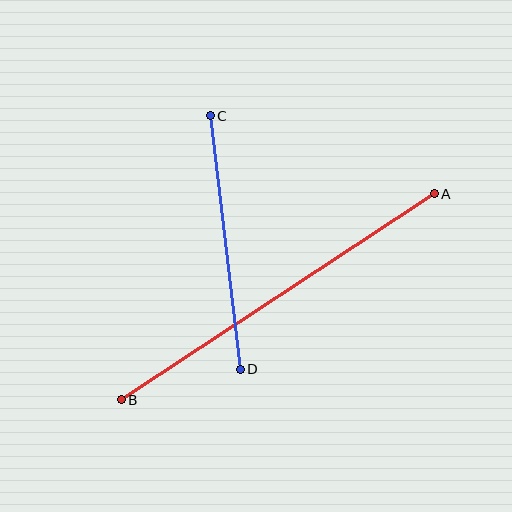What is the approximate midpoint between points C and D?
The midpoint is at approximately (225, 243) pixels.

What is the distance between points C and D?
The distance is approximately 255 pixels.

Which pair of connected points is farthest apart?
Points A and B are farthest apart.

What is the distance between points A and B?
The distance is approximately 375 pixels.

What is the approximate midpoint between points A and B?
The midpoint is at approximately (278, 297) pixels.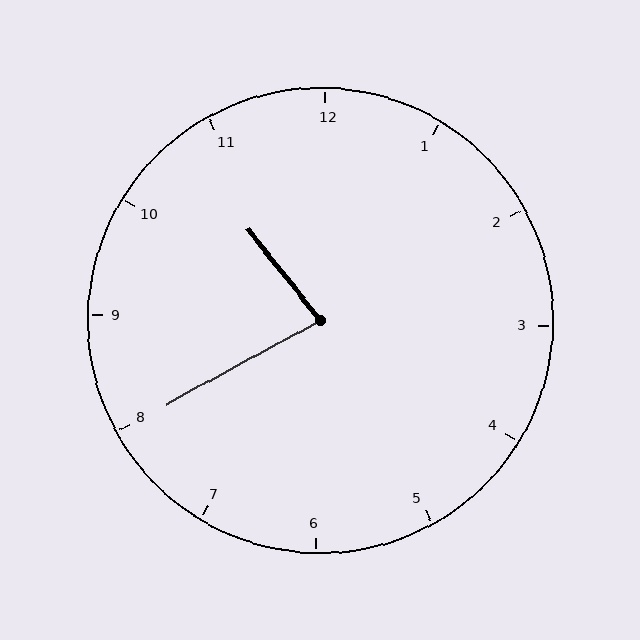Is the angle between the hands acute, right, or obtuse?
It is acute.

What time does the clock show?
10:40.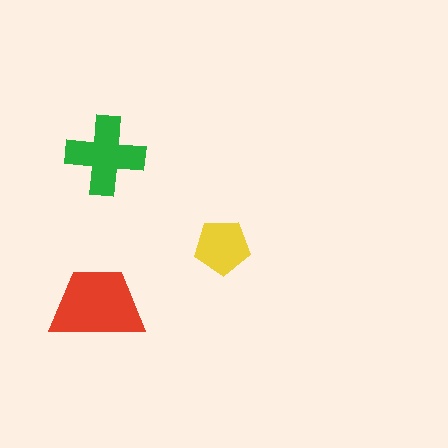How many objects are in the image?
There are 3 objects in the image.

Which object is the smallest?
The yellow pentagon.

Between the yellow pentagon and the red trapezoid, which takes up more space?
The red trapezoid.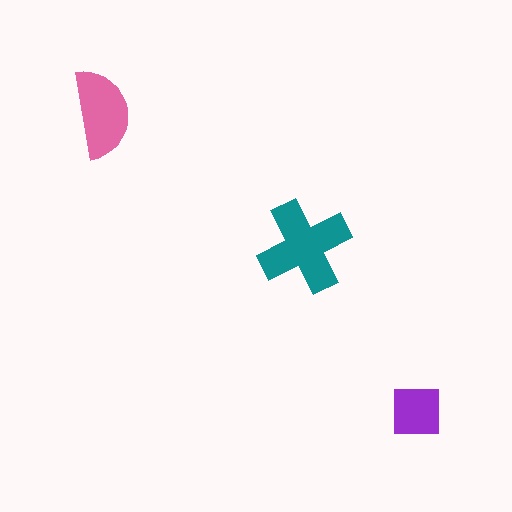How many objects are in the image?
There are 3 objects in the image.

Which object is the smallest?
The purple square.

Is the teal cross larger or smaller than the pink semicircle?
Larger.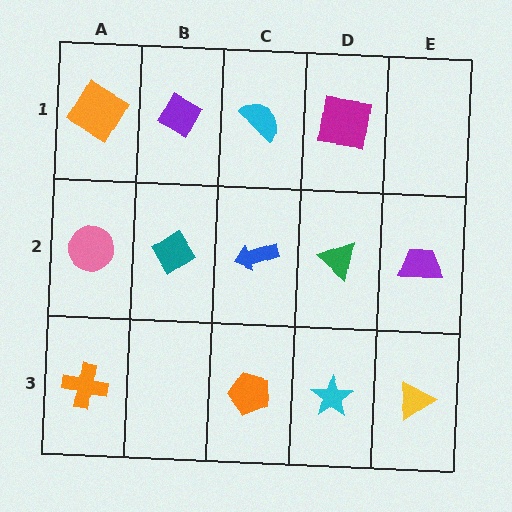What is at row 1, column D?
A magenta square.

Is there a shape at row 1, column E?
No, that cell is empty.